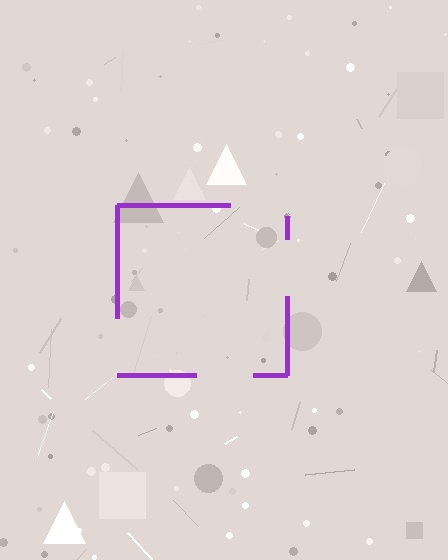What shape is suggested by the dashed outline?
The dashed outline suggests a square.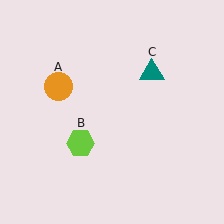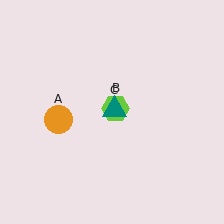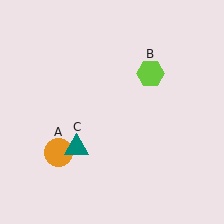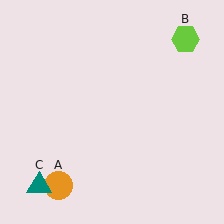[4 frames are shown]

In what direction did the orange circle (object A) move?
The orange circle (object A) moved down.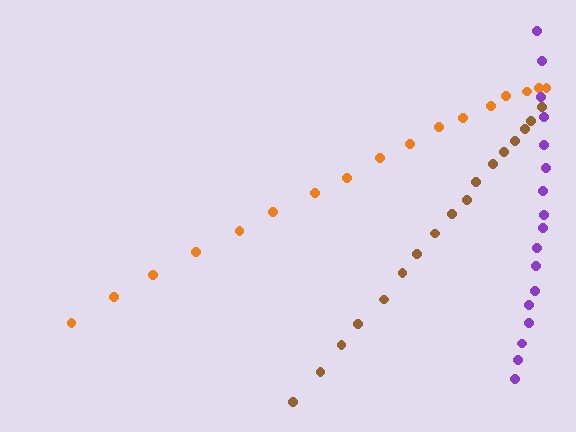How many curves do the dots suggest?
There are 3 distinct paths.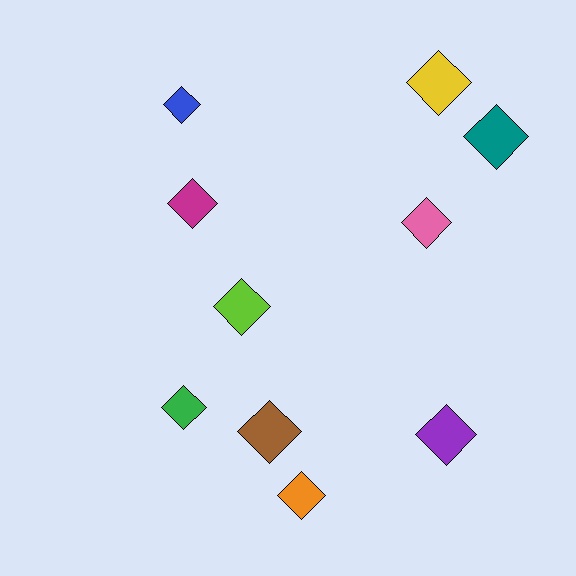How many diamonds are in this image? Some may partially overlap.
There are 10 diamonds.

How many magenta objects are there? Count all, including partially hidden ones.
There is 1 magenta object.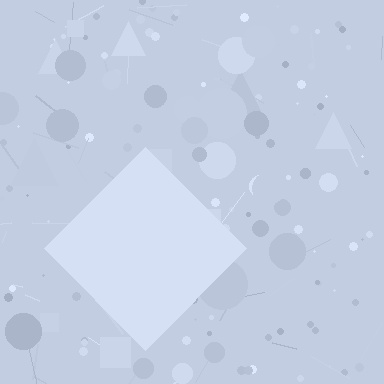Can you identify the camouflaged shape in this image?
The camouflaged shape is a diamond.